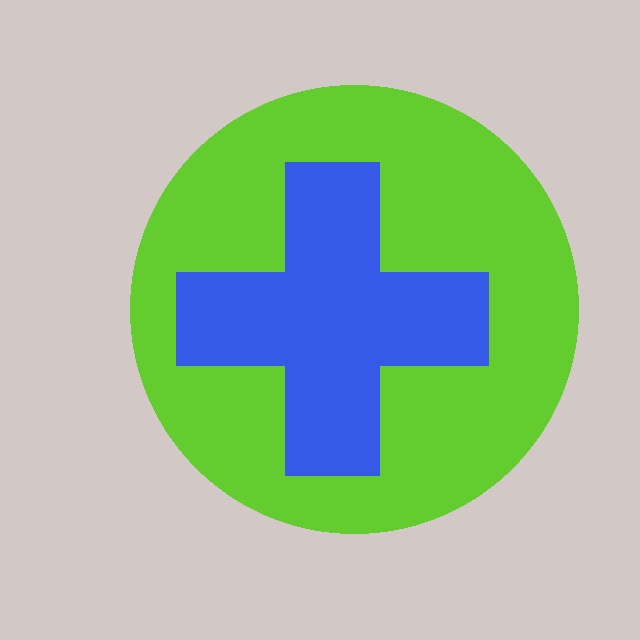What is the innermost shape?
The blue cross.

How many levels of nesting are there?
2.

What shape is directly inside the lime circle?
The blue cross.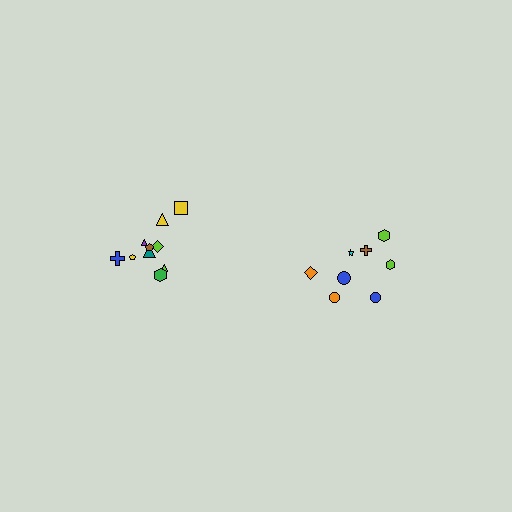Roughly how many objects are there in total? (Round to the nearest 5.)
Roughly 20 objects in total.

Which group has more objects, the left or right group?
The left group.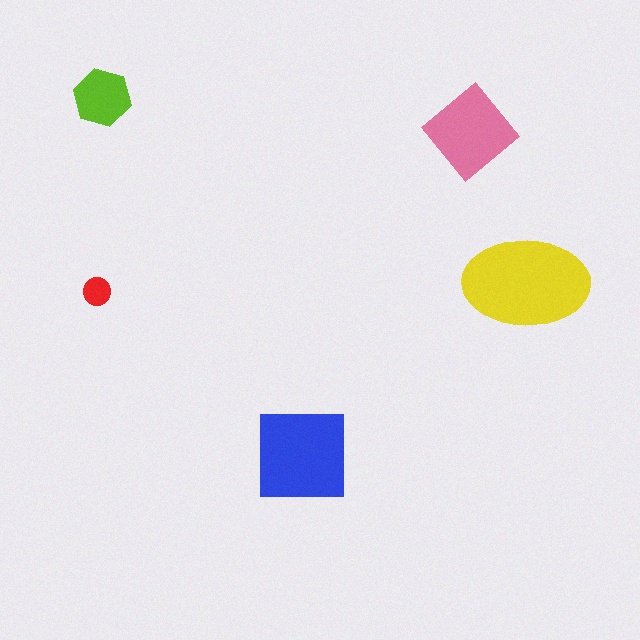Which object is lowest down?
The blue square is bottommost.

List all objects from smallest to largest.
The red circle, the lime hexagon, the pink diamond, the blue square, the yellow ellipse.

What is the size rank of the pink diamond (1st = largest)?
3rd.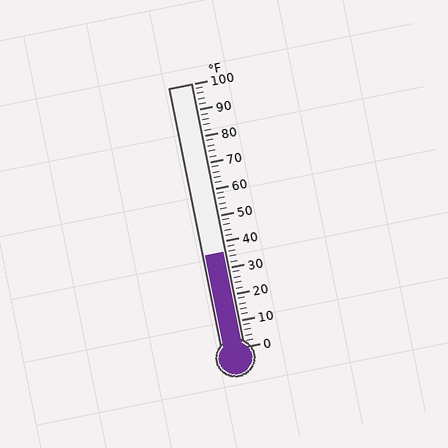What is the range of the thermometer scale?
The thermometer scale ranges from 0°F to 100°F.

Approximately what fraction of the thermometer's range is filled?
The thermometer is filled to approximately 35% of its range.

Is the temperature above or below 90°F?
The temperature is below 90°F.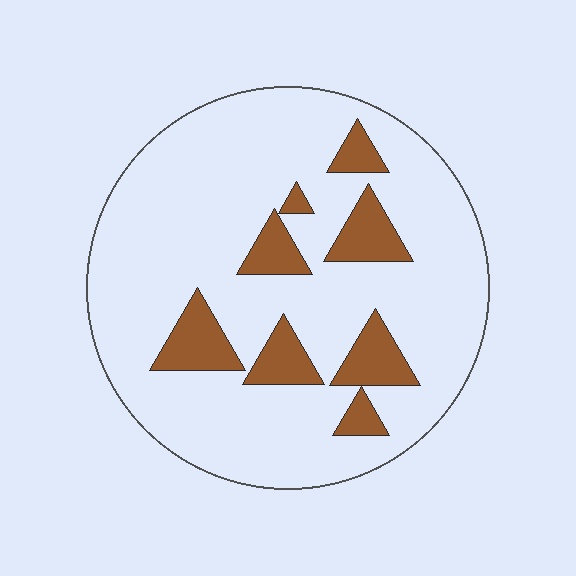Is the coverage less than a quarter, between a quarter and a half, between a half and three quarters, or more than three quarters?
Less than a quarter.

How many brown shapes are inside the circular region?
8.